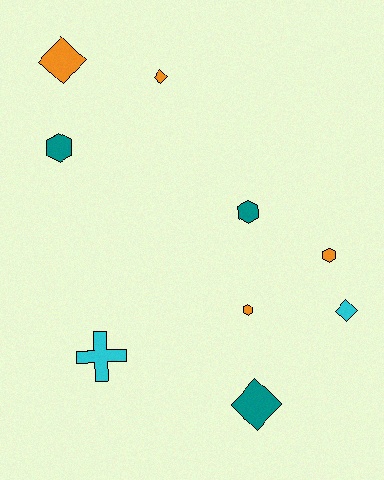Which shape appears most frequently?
Diamond, with 4 objects.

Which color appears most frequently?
Orange, with 4 objects.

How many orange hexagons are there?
There are 2 orange hexagons.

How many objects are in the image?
There are 9 objects.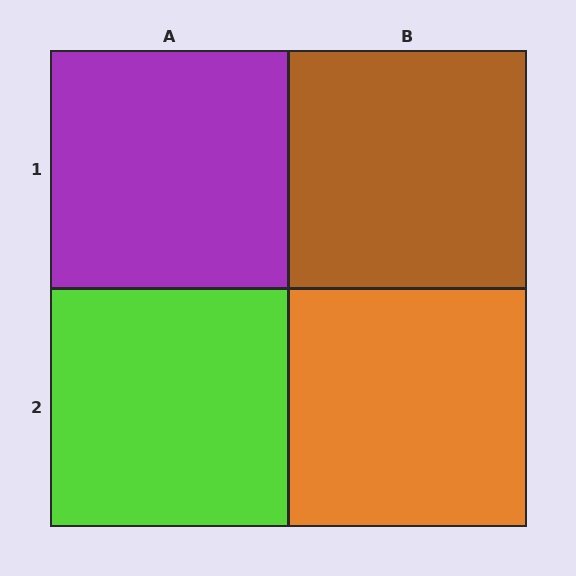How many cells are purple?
1 cell is purple.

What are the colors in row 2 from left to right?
Lime, orange.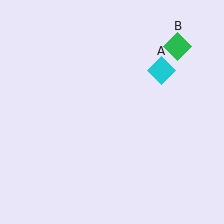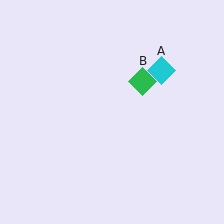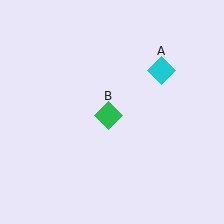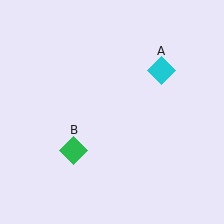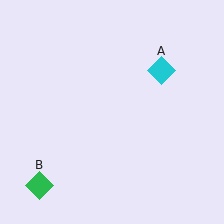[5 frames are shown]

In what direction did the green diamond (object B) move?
The green diamond (object B) moved down and to the left.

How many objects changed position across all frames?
1 object changed position: green diamond (object B).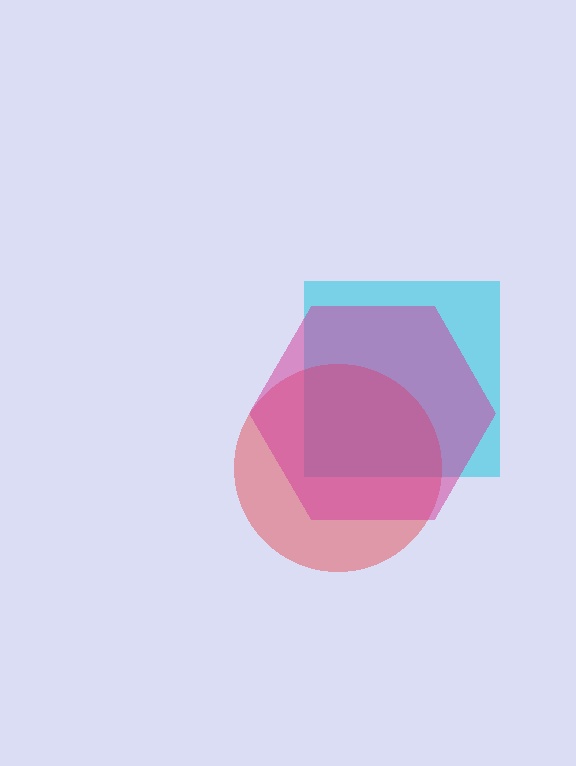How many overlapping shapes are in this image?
There are 3 overlapping shapes in the image.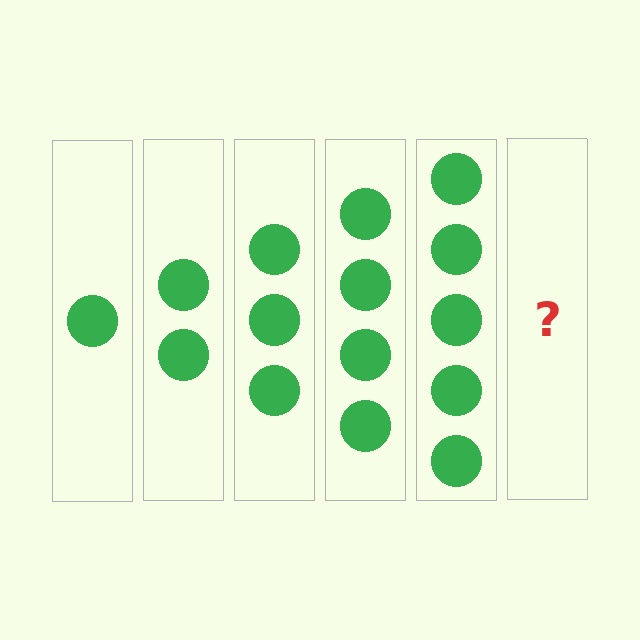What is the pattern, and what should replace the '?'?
The pattern is that each step adds one more circle. The '?' should be 6 circles.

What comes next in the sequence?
The next element should be 6 circles.